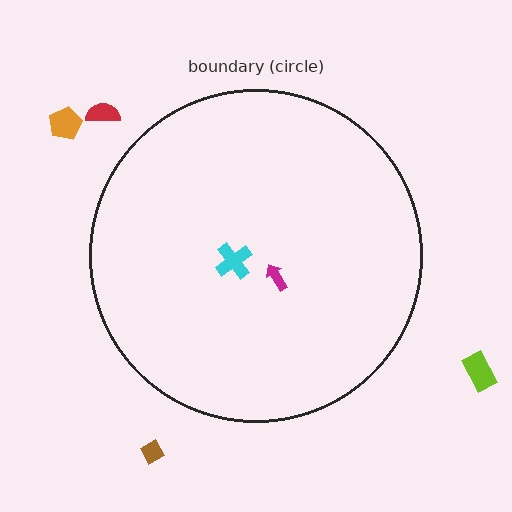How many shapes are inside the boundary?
2 inside, 4 outside.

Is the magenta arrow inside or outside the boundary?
Inside.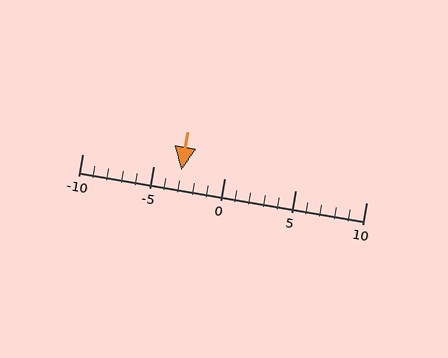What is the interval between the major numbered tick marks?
The major tick marks are spaced 5 units apart.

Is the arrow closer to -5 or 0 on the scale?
The arrow is closer to -5.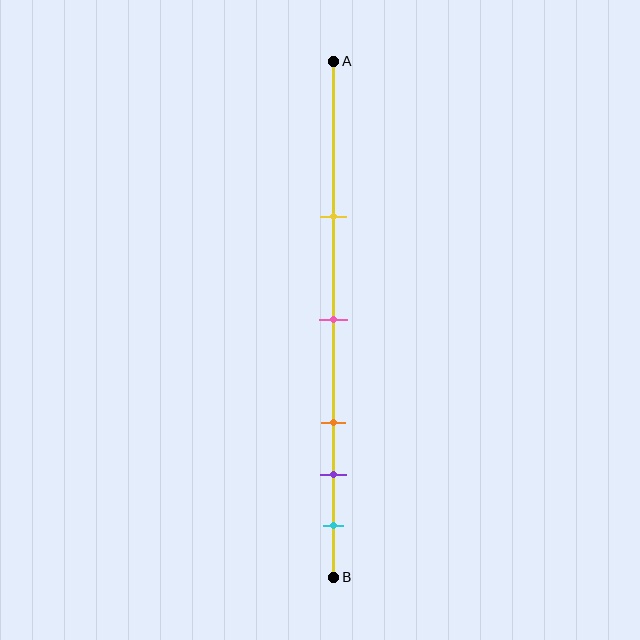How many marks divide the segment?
There are 5 marks dividing the segment.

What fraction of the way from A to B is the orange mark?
The orange mark is approximately 70% (0.7) of the way from A to B.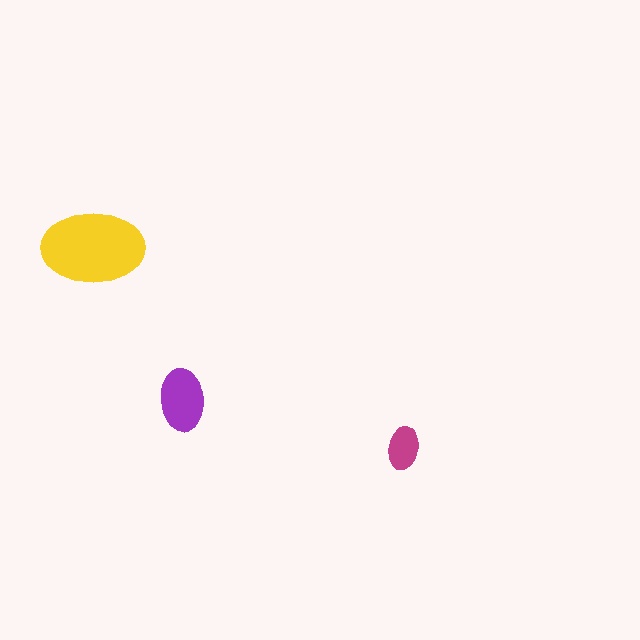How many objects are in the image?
There are 3 objects in the image.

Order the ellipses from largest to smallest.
the yellow one, the purple one, the magenta one.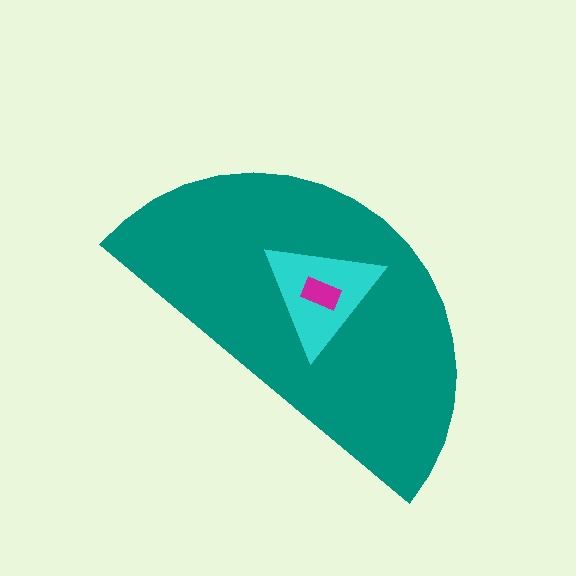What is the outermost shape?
The teal semicircle.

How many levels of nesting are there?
3.